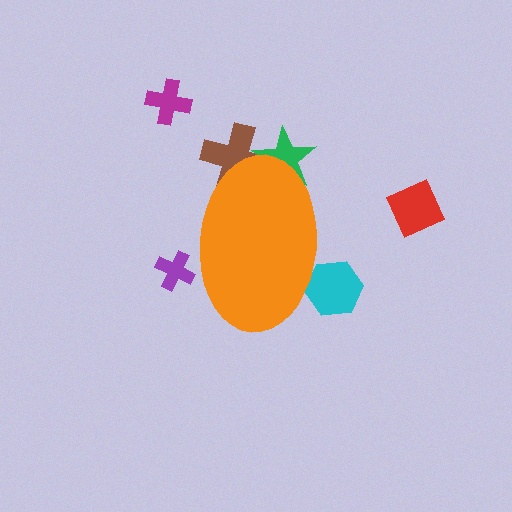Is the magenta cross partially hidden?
No, the magenta cross is fully visible.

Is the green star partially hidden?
Yes, the green star is partially hidden behind the orange ellipse.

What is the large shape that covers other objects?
An orange ellipse.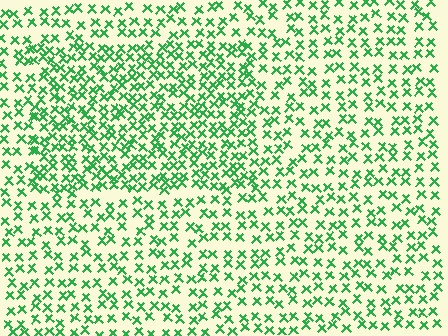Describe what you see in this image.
The image contains small green elements arranged at two different densities. A rectangle-shaped region is visible where the elements are more densely packed than the surrounding area.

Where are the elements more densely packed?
The elements are more densely packed inside the rectangle boundary.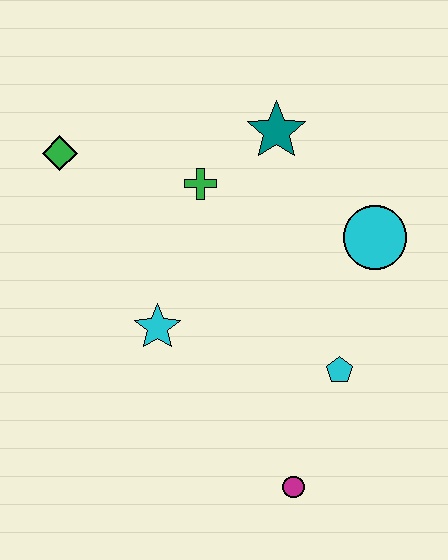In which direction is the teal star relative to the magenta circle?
The teal star is above the magenta circle.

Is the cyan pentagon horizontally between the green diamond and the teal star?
No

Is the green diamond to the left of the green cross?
Yes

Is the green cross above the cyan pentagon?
Yes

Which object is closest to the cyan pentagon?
The magenta circle is closest to the cyan pentagon.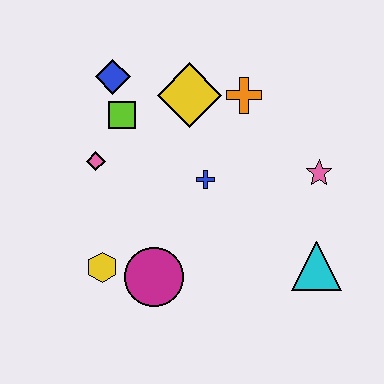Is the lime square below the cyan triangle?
No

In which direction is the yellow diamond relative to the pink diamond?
The yellow diamond is to the right of the pink diamond.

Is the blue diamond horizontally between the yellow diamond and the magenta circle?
No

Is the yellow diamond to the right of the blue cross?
No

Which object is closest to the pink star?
The cyan triangle is closest to the pink star.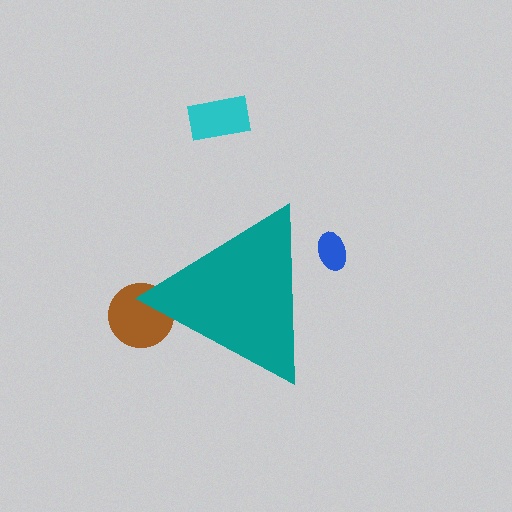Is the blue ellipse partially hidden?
Yes, the blue ellipse is partially hidden behind the teal triangle.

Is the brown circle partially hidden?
Yes, the brown circle is partially hidden behind the teal triangle.